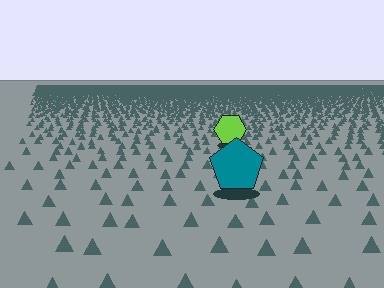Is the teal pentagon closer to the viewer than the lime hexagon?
Yes. The teal pentagon is closer — you can tell from the texture gradient: the ground texture is coarser near it.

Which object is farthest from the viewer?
The lime hexagon is farthest from the viewer. It appears smaller and the ground texture around it is denser.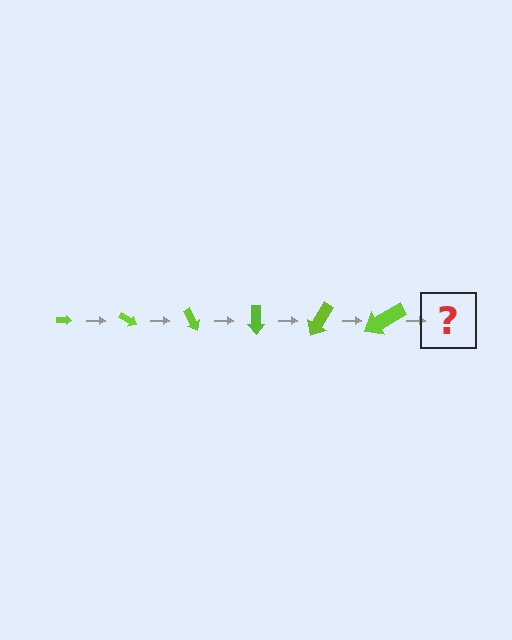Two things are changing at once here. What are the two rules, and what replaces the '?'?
The two rules are that the arrow grows larger each step and it rotates 30 degrees each step. The '?' should be an arrow, larger than the previous one and rotated 180 degrees from the start.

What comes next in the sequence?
The next element should be an arrow, larger than the previous one and rotated 180 degrees from the start.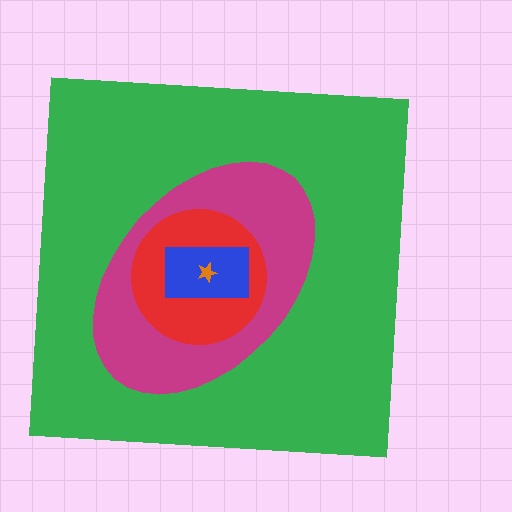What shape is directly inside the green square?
The magenta ellipse.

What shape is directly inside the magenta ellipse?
The red circle.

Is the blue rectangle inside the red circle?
Yes.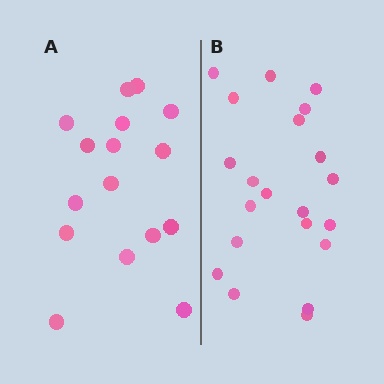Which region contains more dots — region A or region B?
Region B (the right region) has more dots.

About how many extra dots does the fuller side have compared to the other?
Region B has about 5 more dots than region A.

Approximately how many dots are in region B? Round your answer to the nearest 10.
About 20 dots. (The exact count is 21, which rounds to 20.)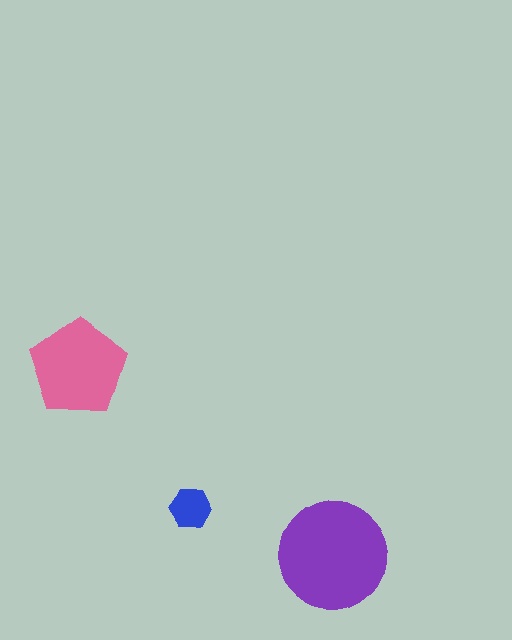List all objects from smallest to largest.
The blue hexagon, the pink pentagon, the purple circle.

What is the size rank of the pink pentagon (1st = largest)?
2nd.